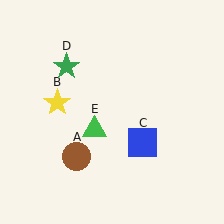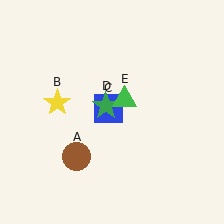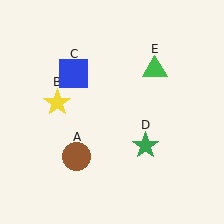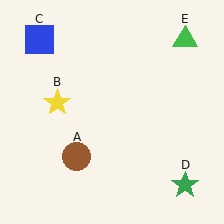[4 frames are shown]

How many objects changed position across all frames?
3 objects changed position: blue square (object C), green star (object D), green triangle (object E).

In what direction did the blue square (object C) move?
The blue square (object C) moved up and to the left.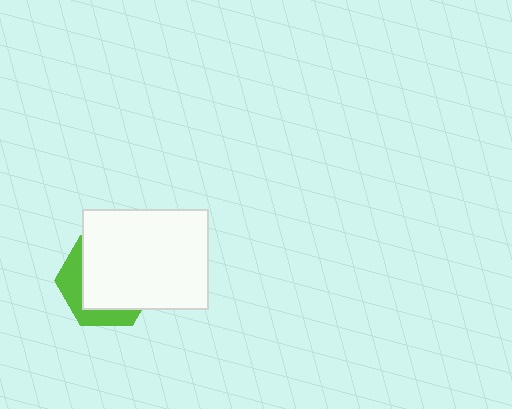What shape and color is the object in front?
The object in front is a white rectangle.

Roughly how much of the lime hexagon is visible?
A small part of it is visible (roughly 31%).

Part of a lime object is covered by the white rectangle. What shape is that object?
It is a hexagon.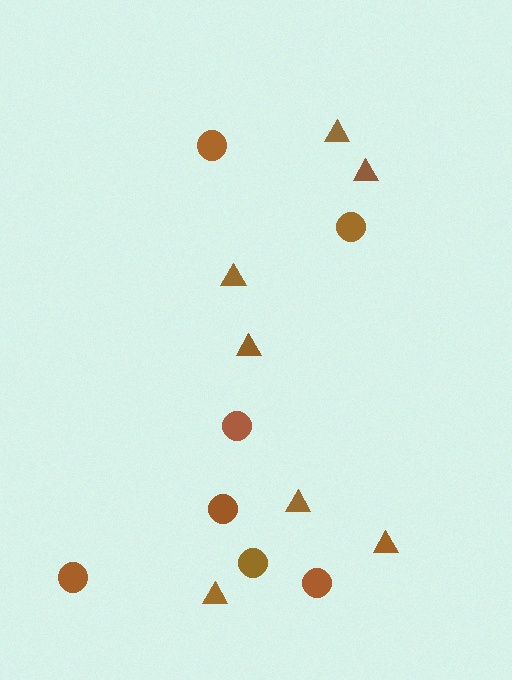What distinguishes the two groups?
There are 2 groups: one group of triangles (7) and one group of circles (7).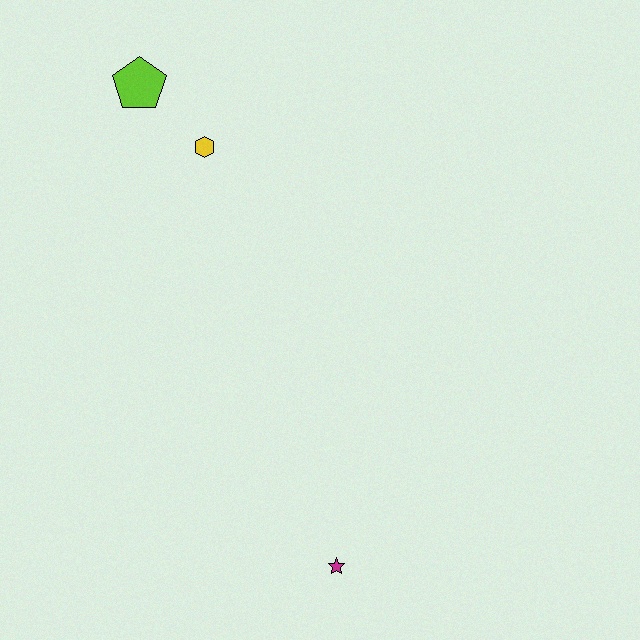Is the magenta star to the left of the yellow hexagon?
No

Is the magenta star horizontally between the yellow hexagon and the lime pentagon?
No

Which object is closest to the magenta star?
The yellow hexagon is closest to the magenta star.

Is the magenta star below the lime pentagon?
Yes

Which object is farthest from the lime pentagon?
The magenta star is farthest from the lime pentagon.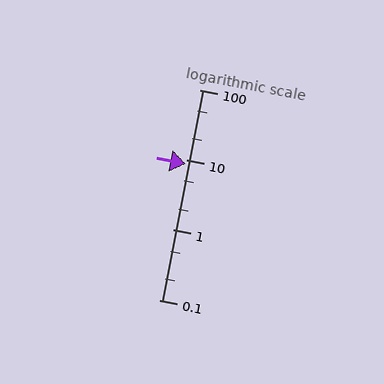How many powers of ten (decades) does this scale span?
The scale spans 3 decades, from 0.1 to 100.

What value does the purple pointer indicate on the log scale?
The pointer indicates approximately 8.7.